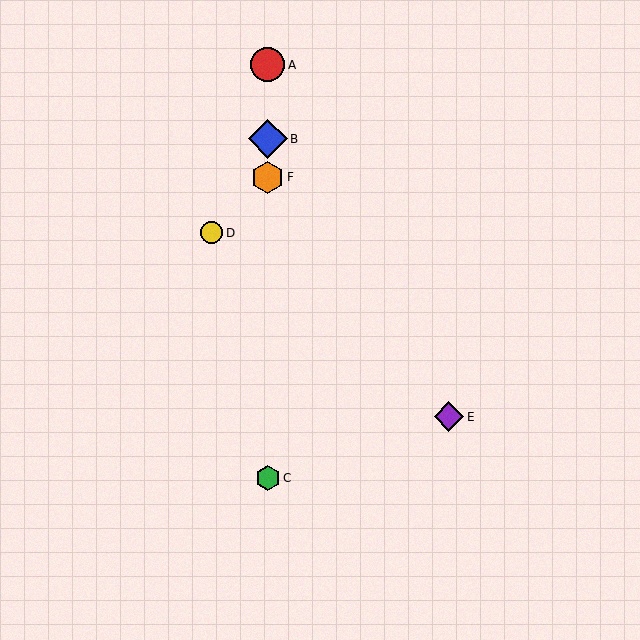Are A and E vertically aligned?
No, A is at x≈268 and E is at x≈449.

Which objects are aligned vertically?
Objects A, B, C, F are aligned vertically.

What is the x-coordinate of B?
Object B is at x≈268.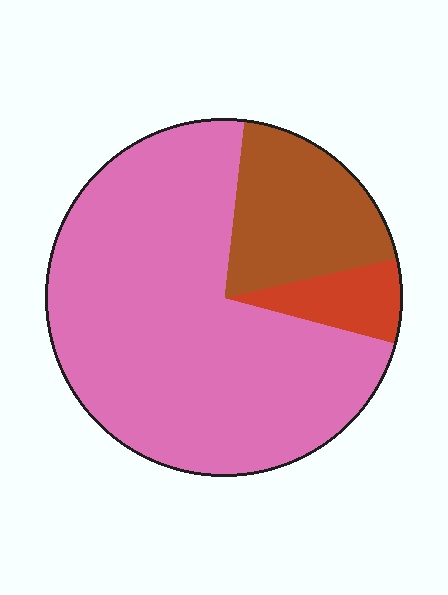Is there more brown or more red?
Brown.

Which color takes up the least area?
Red, at roughly 10%.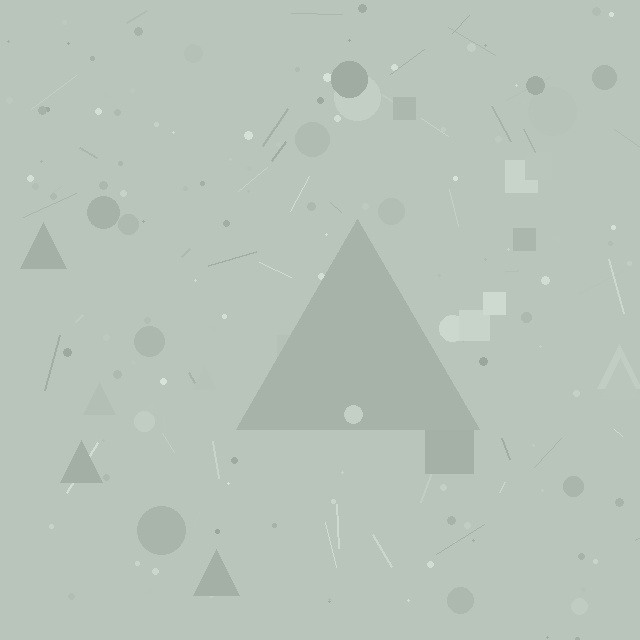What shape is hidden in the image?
A triangle is hidden in the image.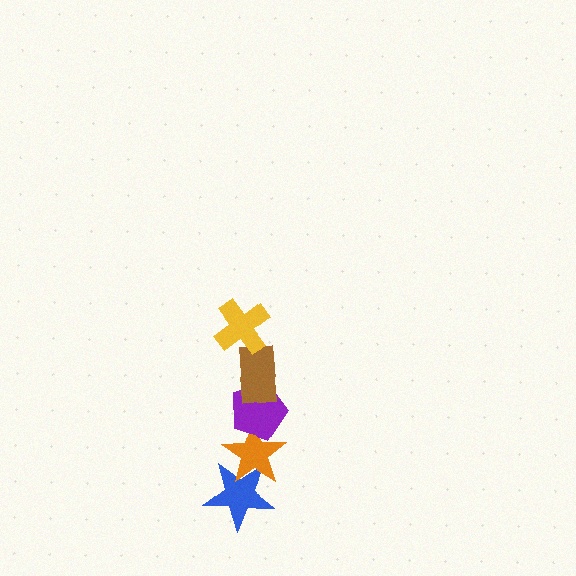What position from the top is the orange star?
The orange star is 4th from the top.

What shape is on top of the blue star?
The orange star is on top of the blue star.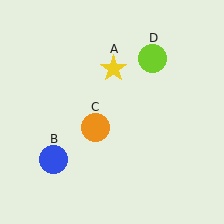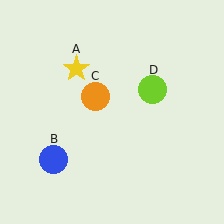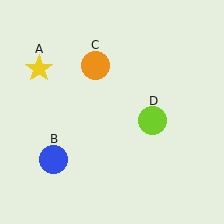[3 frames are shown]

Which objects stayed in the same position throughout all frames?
Blue circle (object B) remained stationary.